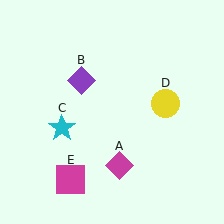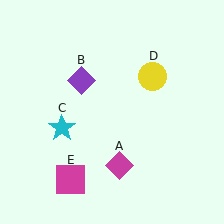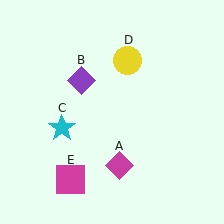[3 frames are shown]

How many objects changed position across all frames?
1 object changed position: yellow circle (object D).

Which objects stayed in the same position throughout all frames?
Magenta diamond (object A) and purple diamond (object B) and cyan star (object C) and magenta square (object E) remained stationary.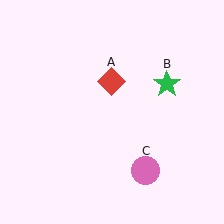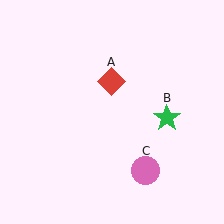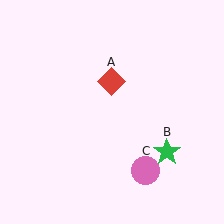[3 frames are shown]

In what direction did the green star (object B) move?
The green star (object B) moved down.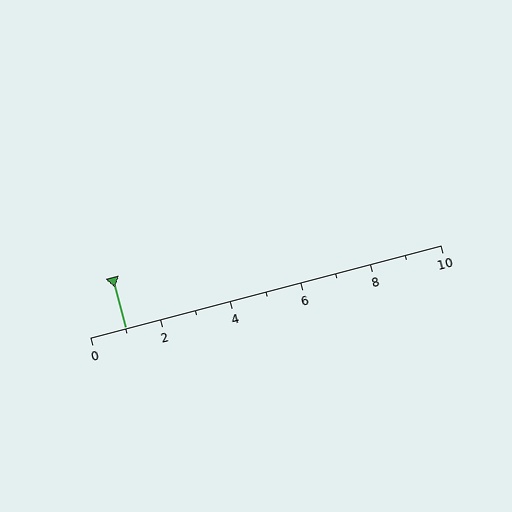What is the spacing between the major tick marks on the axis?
The major ticks are spaced 2 apart.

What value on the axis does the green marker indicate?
The marker indicates approximately 1.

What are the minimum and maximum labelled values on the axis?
The axis runs from 0 to 10.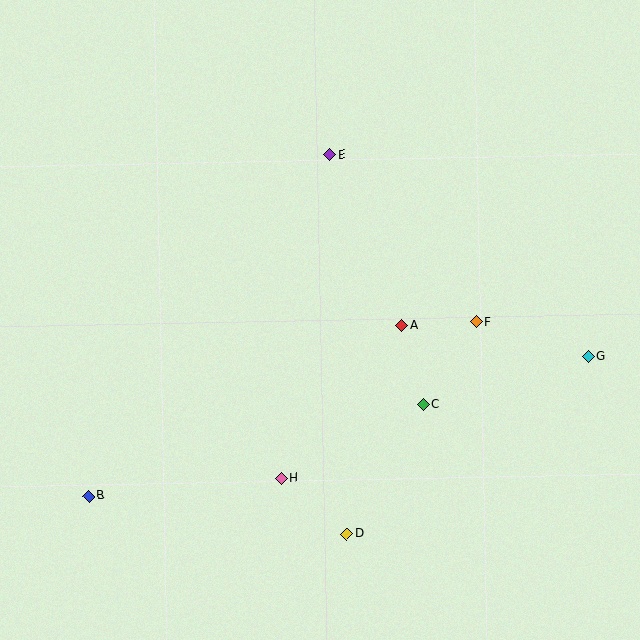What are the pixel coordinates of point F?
Point F is at (476, 321).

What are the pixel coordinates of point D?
Point D is at (347, 534).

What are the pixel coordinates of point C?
Point C is at (423, 404).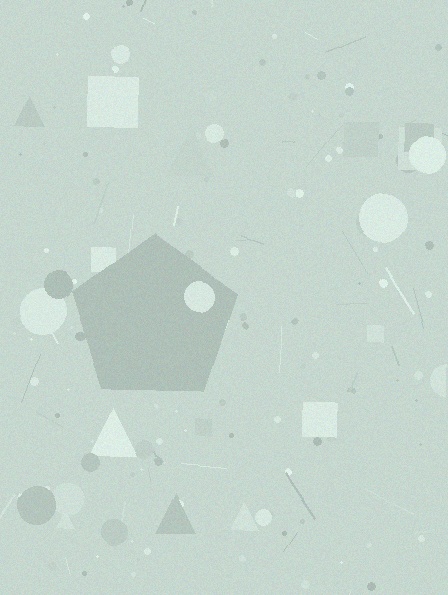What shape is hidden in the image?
A pentagon is hidden in the image.